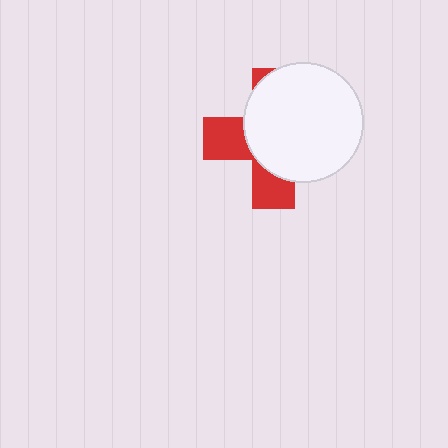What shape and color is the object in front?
The object in front is a white circle.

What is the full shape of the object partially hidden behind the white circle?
The partially hidden object is a red cross.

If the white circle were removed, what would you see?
You would see the complete red cross.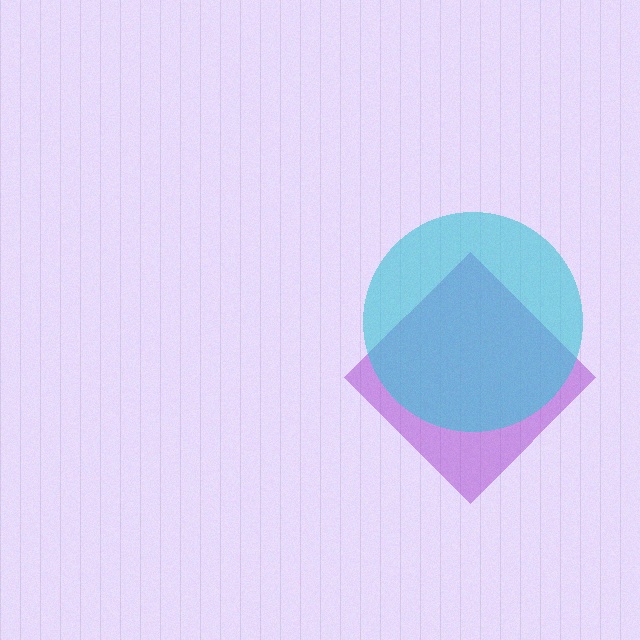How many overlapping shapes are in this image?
There are 2 overlapping shapes in the image.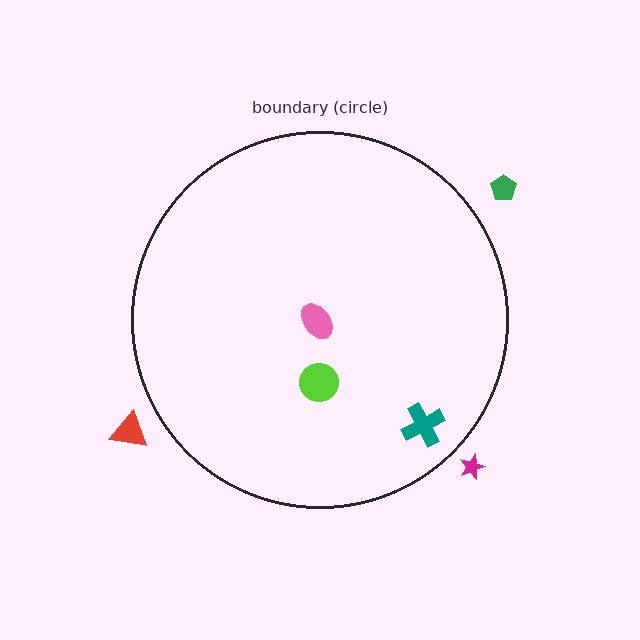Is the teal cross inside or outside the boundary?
Inside.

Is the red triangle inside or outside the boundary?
Outside.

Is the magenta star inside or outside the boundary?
Outside.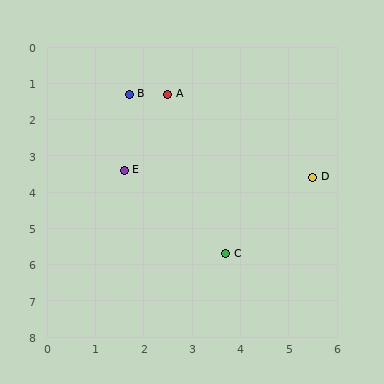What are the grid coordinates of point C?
Point C is at approximately (3.7, 5.7).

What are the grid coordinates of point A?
Point A is at approximately (2.5, 1.3).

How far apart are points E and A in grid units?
Points E and A are about 2.3 grid units apart.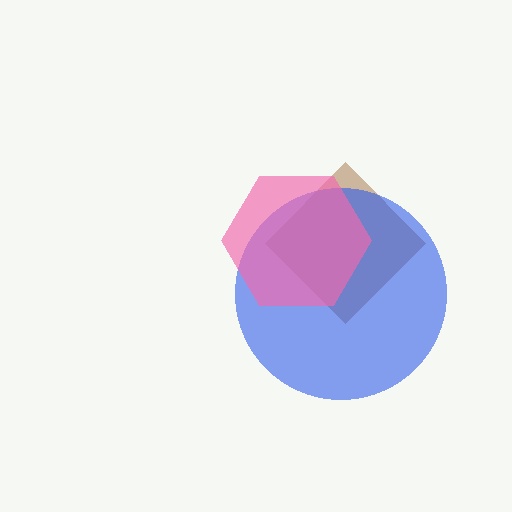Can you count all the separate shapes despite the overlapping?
Yes, there are 3 separate shapes.